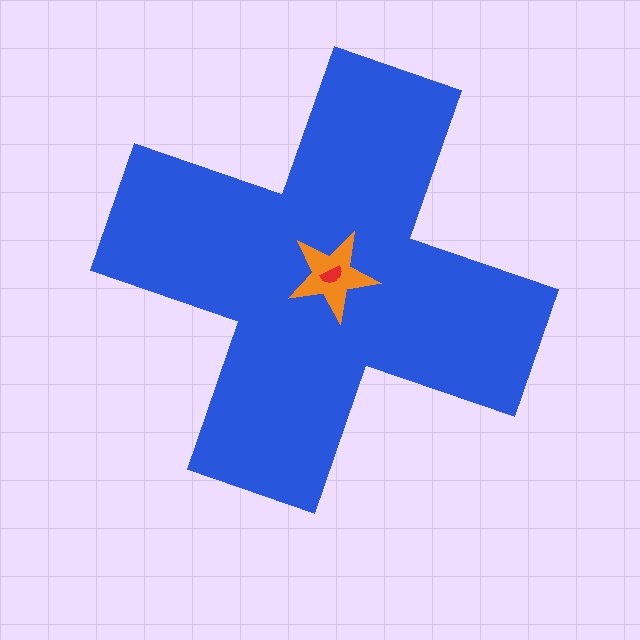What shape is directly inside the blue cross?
The orange star.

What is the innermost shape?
The red semicircle.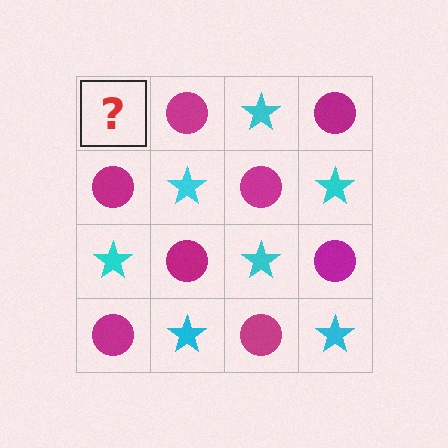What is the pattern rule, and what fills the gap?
The rule is that it alternates cyan star and magenta circle in a checkerboard pattern. The gap should be filled with a cyan star.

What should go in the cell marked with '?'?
The missing cell should contain a cyan star.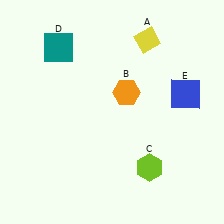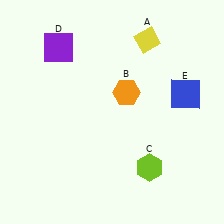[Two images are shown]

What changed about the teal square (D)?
In Image 1, D is teal. In Image 2, it changed to purple.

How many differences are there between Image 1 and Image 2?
There is 1 difference between the two images.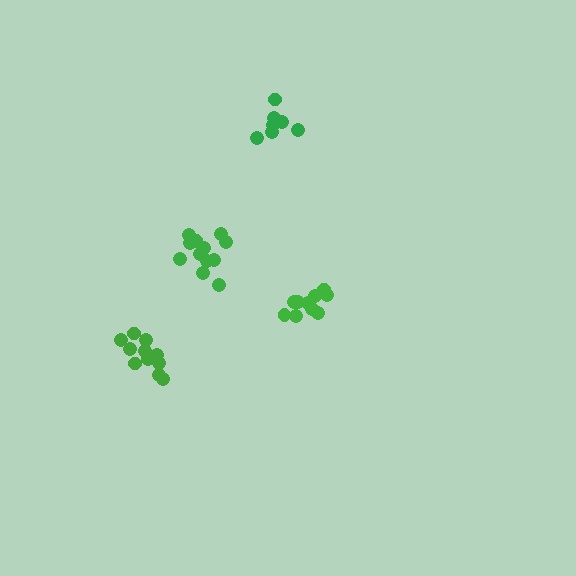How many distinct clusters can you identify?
There are 4 distinct clusters.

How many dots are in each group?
Group 1: 7 dots, Group 2: 12 dots, Group 3: 11 dots, Group 4: 11 dots (41 total).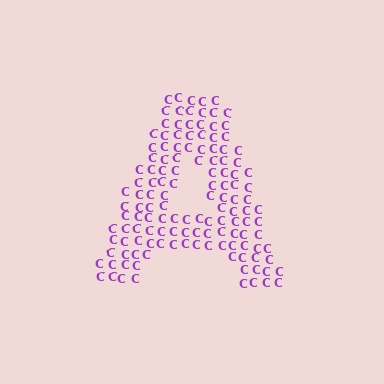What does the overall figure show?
The overall figure shows the letter A.